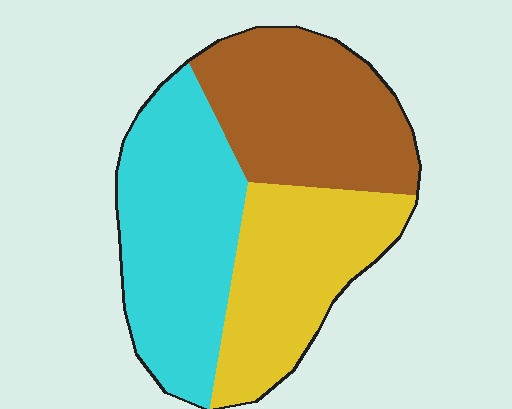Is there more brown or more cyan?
Cyan.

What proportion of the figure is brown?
Brown covers roughly 35% of the figure.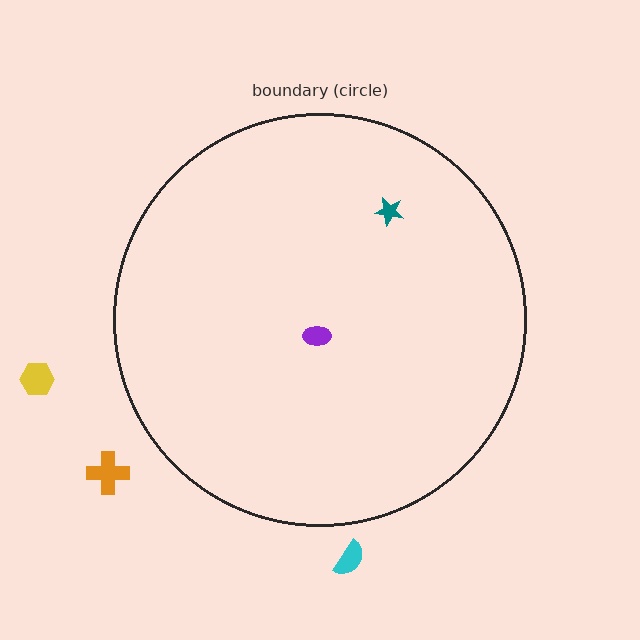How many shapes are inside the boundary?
2 inside, 3 outside.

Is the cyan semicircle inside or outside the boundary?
Outside.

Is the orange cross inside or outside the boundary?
Outside.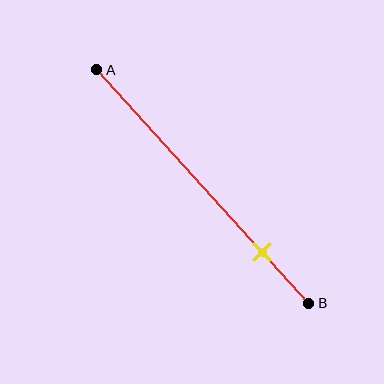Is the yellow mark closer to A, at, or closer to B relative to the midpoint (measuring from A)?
The yellow mark is closer to point B than the midpoint of segment AB.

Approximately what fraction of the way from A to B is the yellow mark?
The yellow mark is approximately 80% of the way from A to B.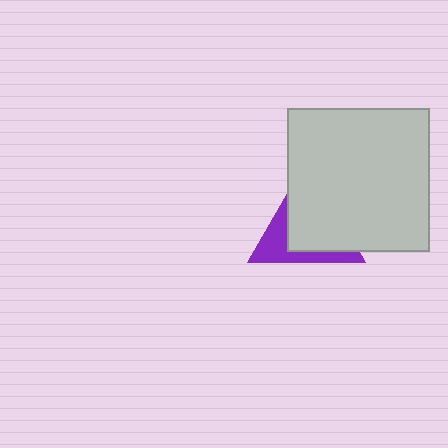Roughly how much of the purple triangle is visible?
A small part of it is visible (roughly 38%).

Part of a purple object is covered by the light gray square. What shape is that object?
It is a triangle.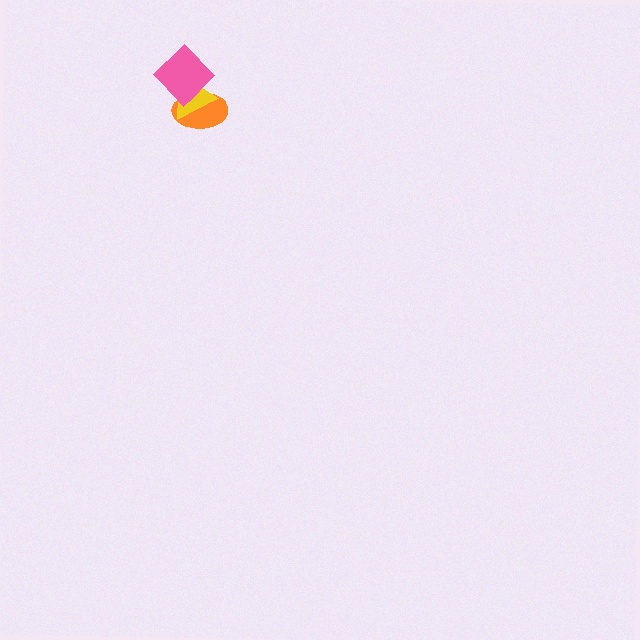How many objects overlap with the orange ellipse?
2 objects overlap with the orange ellipse.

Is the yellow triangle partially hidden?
Yes, it is partially covered by another shape.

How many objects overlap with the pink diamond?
2 objects overlap with the pink diamond.